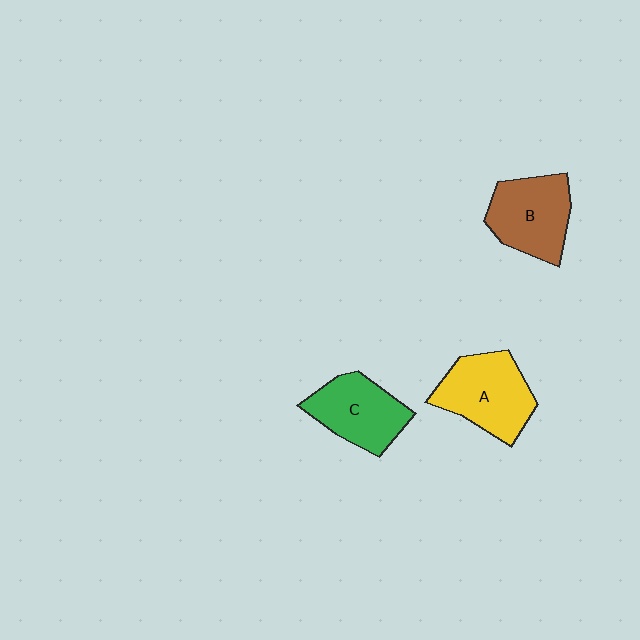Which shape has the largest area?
Shape A (yellow).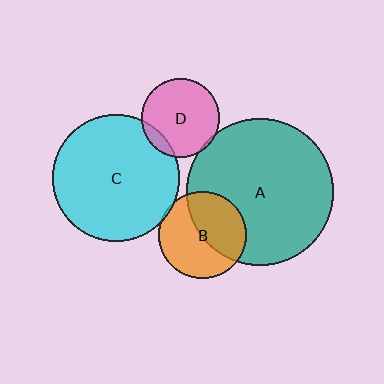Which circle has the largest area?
Circle A (teal).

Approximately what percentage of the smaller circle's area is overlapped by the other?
Approximately 10%.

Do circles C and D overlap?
Yes.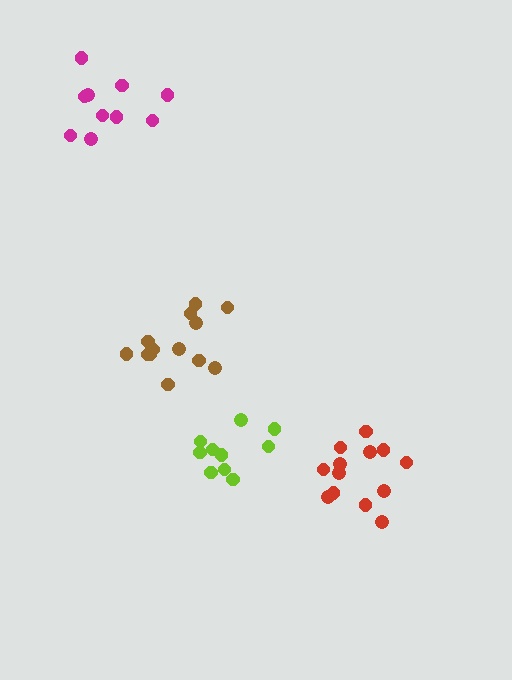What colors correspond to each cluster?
The clusters are colored: brown, magenta, red, lime.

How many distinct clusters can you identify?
There are 4 distinct clusters.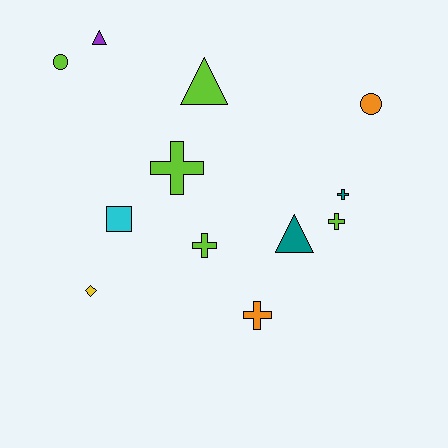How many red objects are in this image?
There are no red objects.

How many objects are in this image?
There are 12 objects.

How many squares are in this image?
There is 1 square.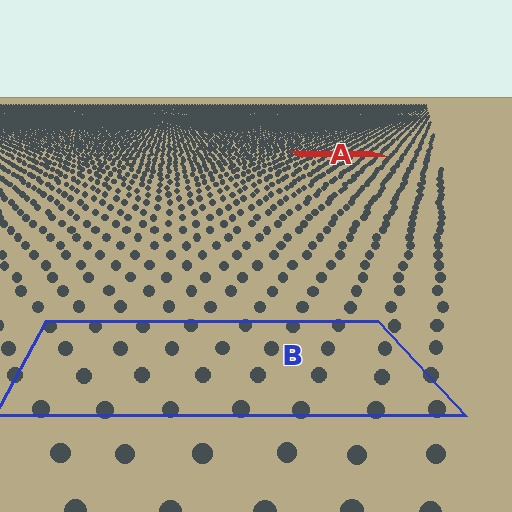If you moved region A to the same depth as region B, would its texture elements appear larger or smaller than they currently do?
They would appear larger. At a closer depth, the same texture elements are projected at a bigger on-screen size.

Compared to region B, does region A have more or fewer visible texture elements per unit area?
Region A has more texture elements per unit area — they are packed more densely because it is farther away.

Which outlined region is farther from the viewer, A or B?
Region A is farther from the viewer — the texture elements inside it appear smaller and more densely packed.